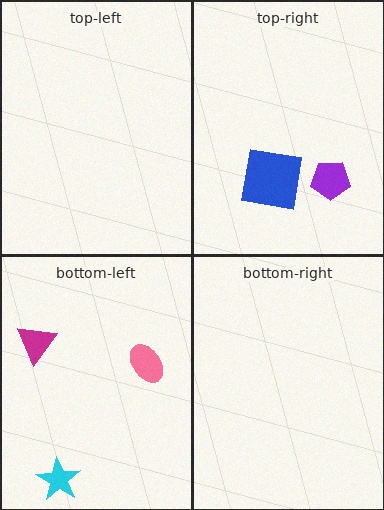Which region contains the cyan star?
The bottom-left region.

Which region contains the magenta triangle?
The bottom-left region.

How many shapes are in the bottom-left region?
3.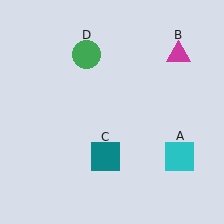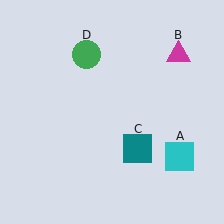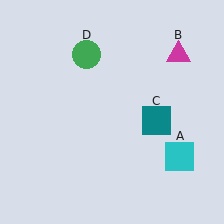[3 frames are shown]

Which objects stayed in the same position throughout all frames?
Cyan square (object A) and magenta triangle (object B) and green circle (object D) remained stationary.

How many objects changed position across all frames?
1 object changed position: teal square (object C).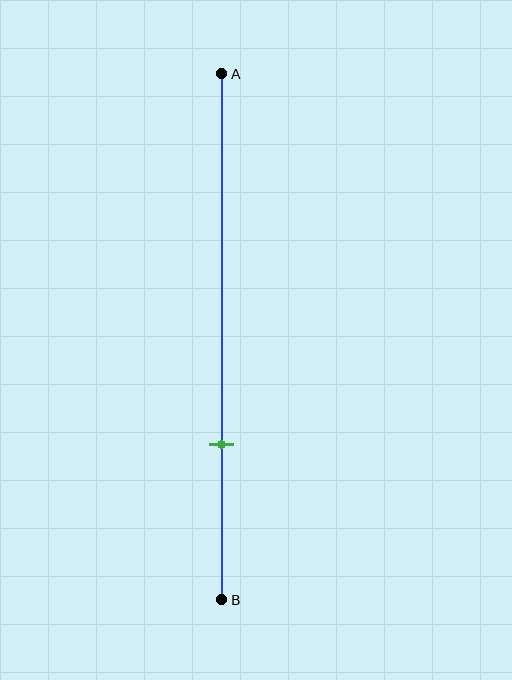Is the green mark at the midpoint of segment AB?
No, the mark is at about 70% from A, not at the 50% midpoint.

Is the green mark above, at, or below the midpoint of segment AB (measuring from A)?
The green mark is below the midpoint of segment AB.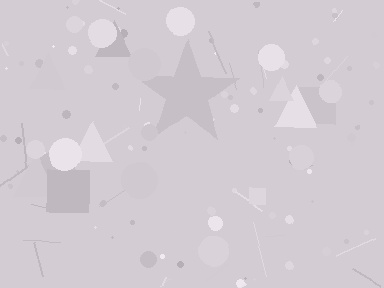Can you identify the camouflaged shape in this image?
The camouflaged shape is a star.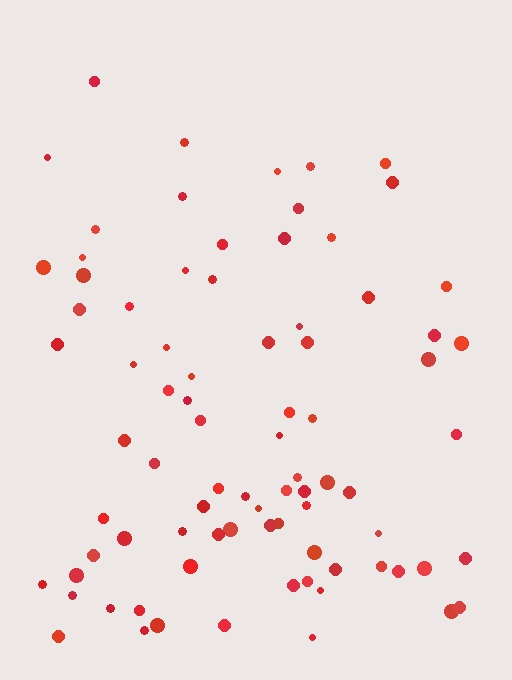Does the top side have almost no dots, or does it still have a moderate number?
Still a moderate number, just noticeably fewer than the bottom.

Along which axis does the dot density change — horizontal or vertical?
Vertical.